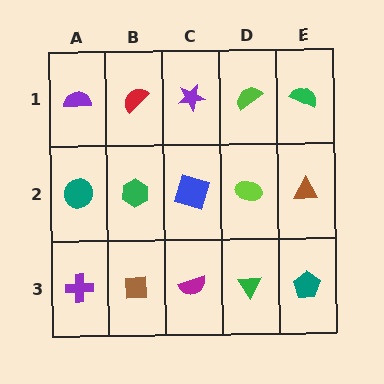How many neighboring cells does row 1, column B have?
3.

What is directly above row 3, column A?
A teal circle.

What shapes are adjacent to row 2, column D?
A lime semicircle (row 1, column D), a green triangle (row 3, column D), a blue square (row 2, column C), a brown triangle (row 2, column E).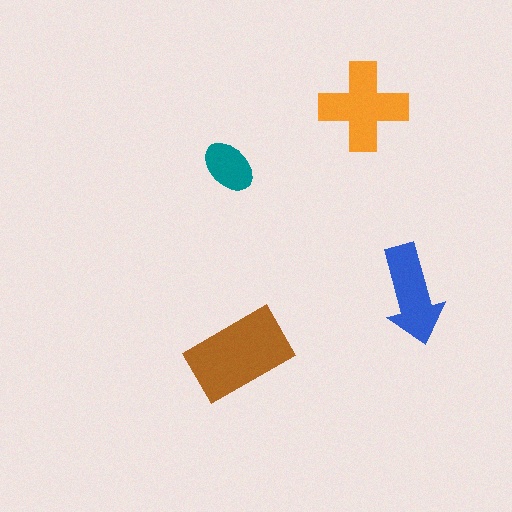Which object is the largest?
The brown rectangle.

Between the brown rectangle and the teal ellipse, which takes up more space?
The brown rectangle.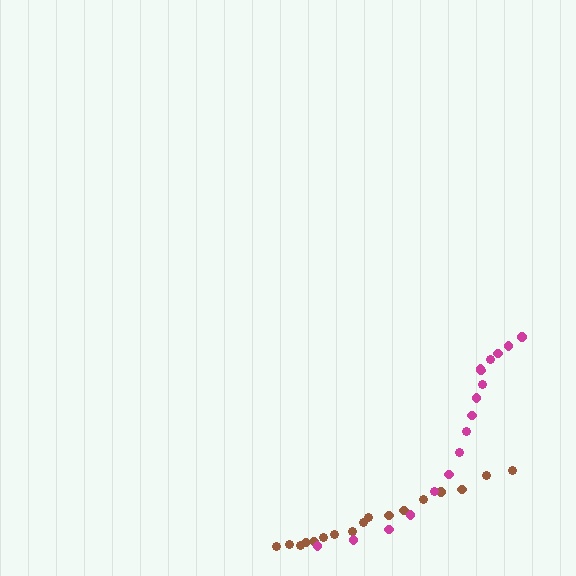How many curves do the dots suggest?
There are 2 distinct paths.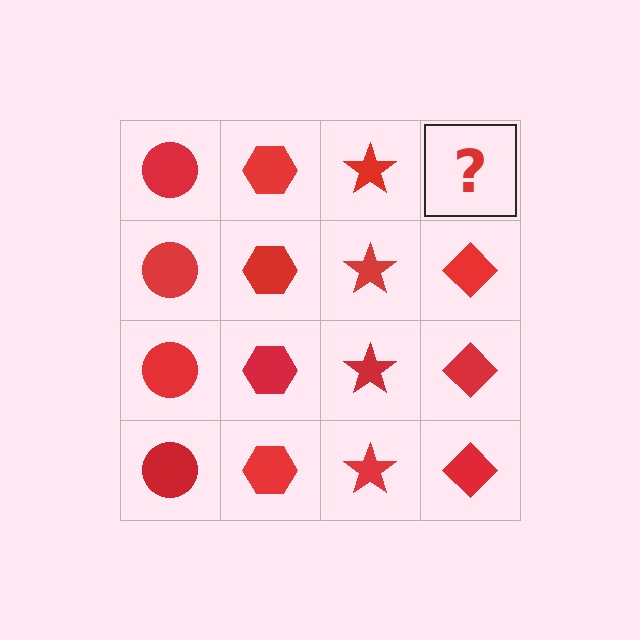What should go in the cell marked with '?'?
The missing cell should contain a red diamond.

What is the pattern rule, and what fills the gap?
The rule is that each column has a consistent shape. The gap should be filled with a red diamond.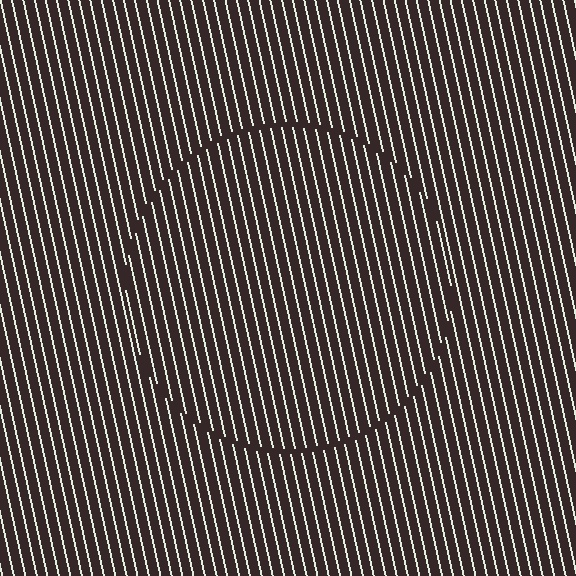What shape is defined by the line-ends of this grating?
An illusory circle. The interior of the shape contains the same grating, shifted by half a period — the contour is defined by the phase discontinuity where line-ends from the inner and outer gratings abut.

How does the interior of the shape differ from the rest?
The interior of the shape contains the same grating, shifted by half a period — the contour is defined by the phase discontinuity where line-ends from the inner and outer gratings abut.